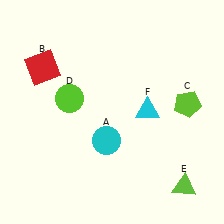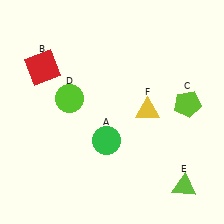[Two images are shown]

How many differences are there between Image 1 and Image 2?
There are 2 differences between the two images.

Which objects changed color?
A changed from cyan to green. F changed from cyan to yellow.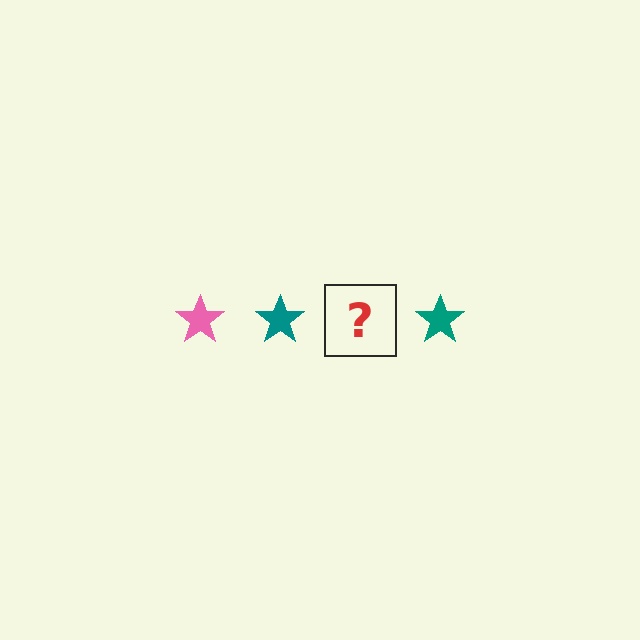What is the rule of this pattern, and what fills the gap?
The rule is that the pattern cycles through pink, teal stars. The gap should be filled with a pink star.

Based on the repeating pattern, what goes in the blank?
The blank should be a pink star.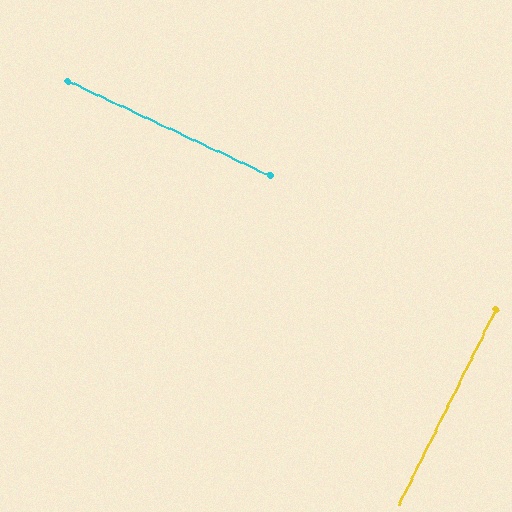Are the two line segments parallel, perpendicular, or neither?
Perpendicular — they meet at approximately 89°.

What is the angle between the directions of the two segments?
Approximately 89 degrees.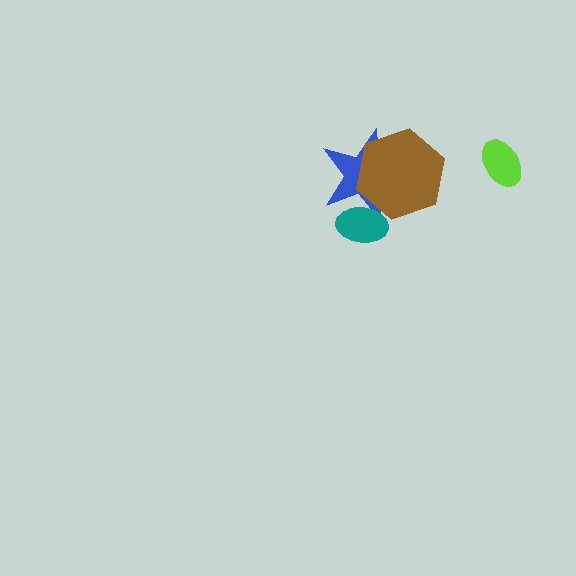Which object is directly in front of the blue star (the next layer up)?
The brown hexagon is directly in front of the blue star.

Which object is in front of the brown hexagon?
The teal ellipse is in front of the brown hexagon.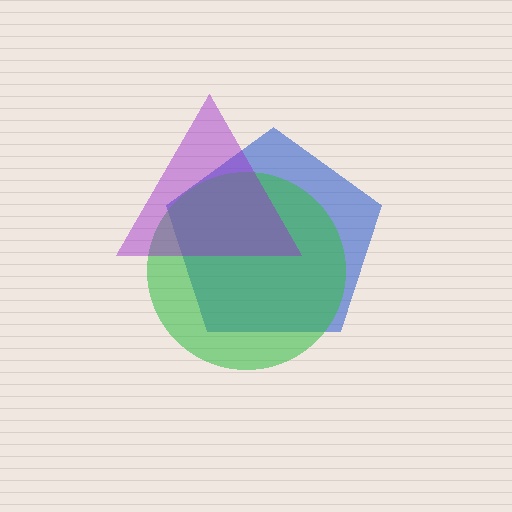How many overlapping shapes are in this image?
There are 3 overlapping shapes in the image.